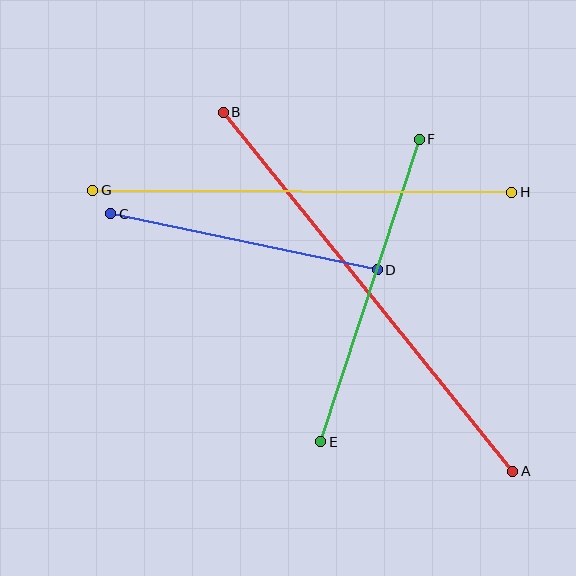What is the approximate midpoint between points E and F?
The midpoint is at approximately (370, 290) pixels.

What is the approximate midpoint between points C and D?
The midpoint is at approximately (244, 242) pixels.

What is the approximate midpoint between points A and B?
The midpoint is at approximately (368, 292) pixels.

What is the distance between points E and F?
The distance is approximately 318 pixels.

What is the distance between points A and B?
The distance is approximately 461 pixels.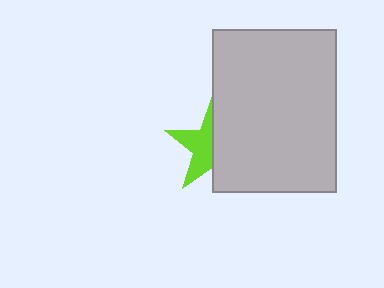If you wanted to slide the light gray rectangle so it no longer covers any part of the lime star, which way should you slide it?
Slide it right — that is the most direct way to separate the two shapes.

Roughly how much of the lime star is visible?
About half of it is visible (roughly 47%).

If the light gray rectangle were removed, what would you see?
You would see the complete lime star.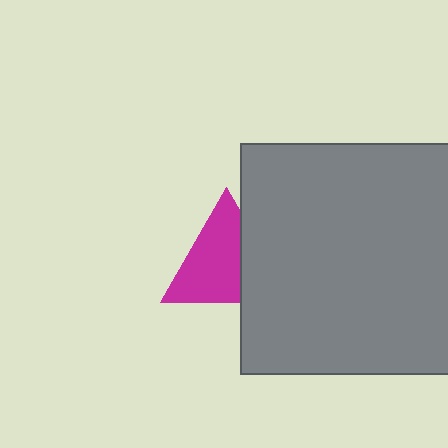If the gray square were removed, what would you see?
You would see the complete magenta triangle.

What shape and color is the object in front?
The object in front is a gray square.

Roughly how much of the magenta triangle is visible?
Most of it is visible (roughly 67%).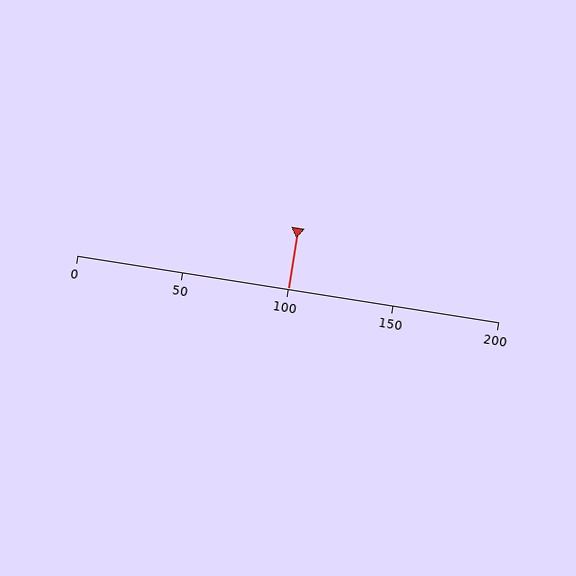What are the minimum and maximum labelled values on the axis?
The axis runs from 0 to 200.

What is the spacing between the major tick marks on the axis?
The major ticks are spaced 50 apart.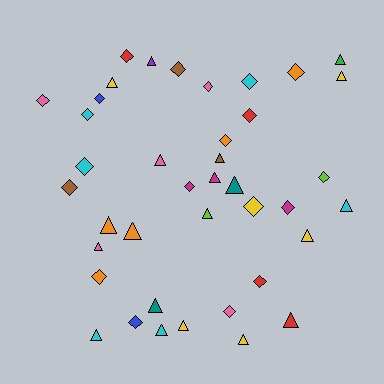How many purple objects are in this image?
There is 1 purple object.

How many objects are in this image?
There are 40 objects.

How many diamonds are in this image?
There are 20 diamonds.